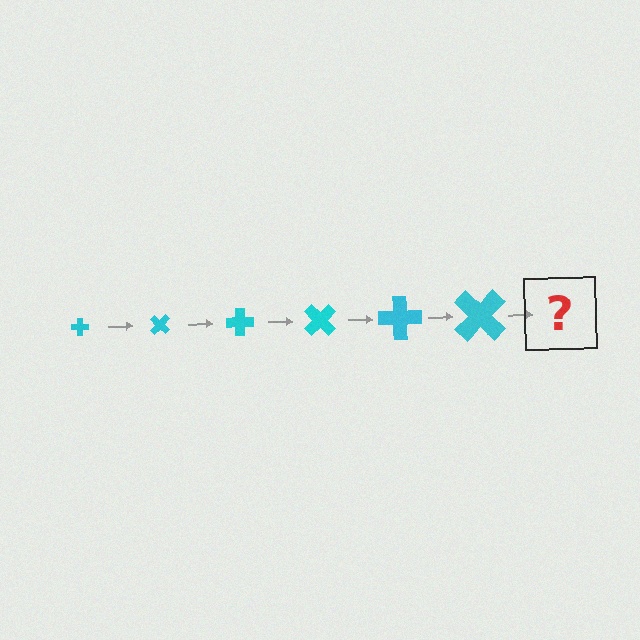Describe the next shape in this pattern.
It should be a cross, larger than the previous one and rotated 270 degrees from the start.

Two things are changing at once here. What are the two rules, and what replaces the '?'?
The two rules are that the cross grows larger each step and it rotates 45 degrees each step. The '?' should be a cross, larger than the previous one and rotated 270 degrees from the start.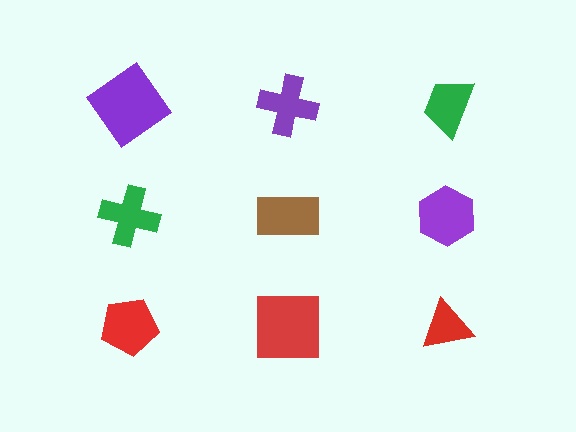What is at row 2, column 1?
A green cross.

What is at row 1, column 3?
A green trapezoid.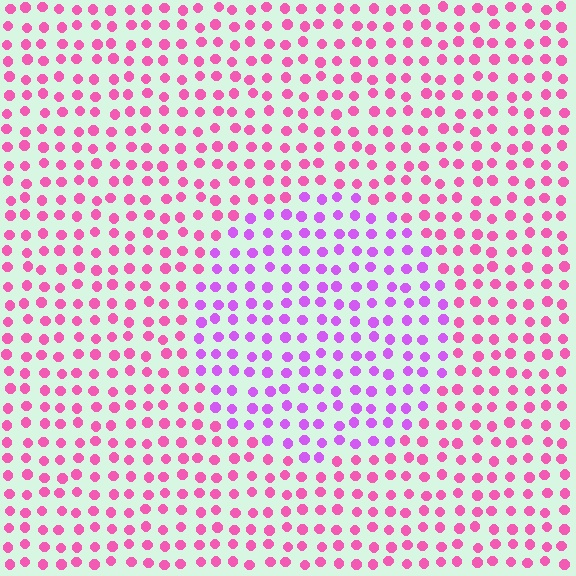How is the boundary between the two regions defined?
The boundary is defined purely by a slight shift in hue (about 37 degrees). Spacing, size, and orientation are identical on both sides.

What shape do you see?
I see a circle.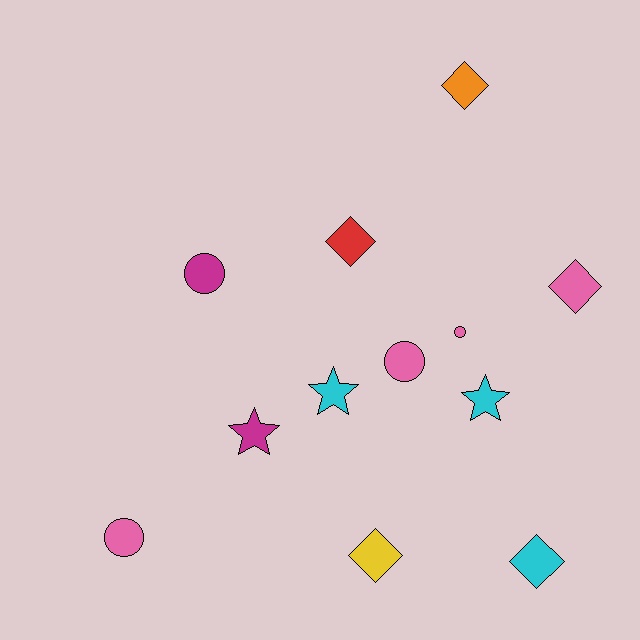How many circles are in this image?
There are 4 circles.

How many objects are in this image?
There are 12 objects.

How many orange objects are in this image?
There is 1 orange object.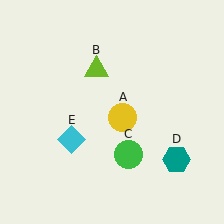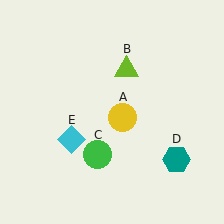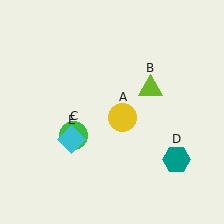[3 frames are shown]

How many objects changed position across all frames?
2 objects changed position: lime triangle (object B), green circle (object C).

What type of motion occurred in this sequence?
The lime triangle (object B), green circle (object C) rotated clockwise around the center of the scene.